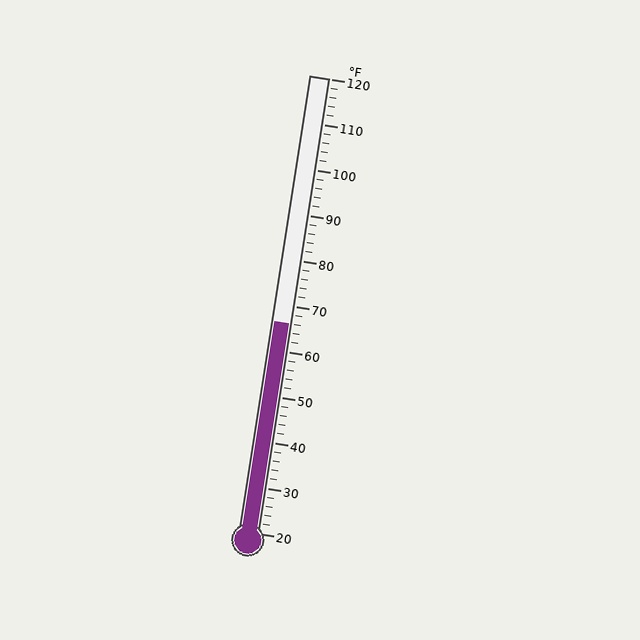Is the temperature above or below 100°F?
The temperature is below 100°F.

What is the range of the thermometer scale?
The thermometer scale ranges from 20°F to 120°F.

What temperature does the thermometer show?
The thermometer shows approximately 66°F.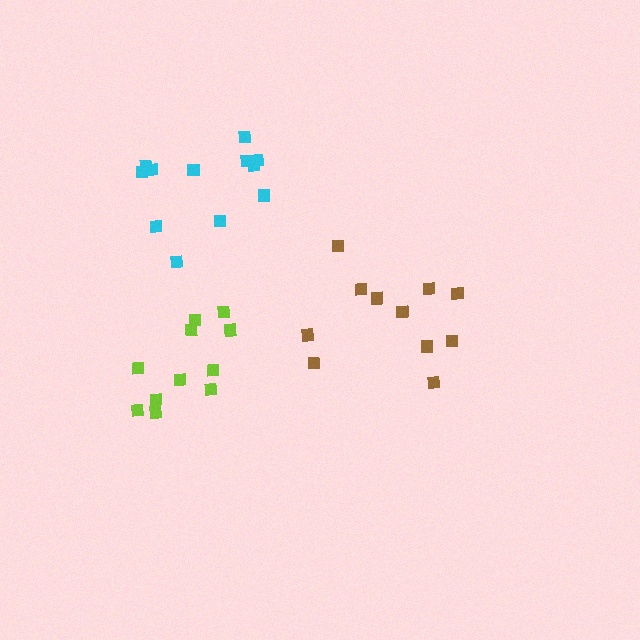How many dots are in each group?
Group 1: 11 dots, Group 2: 11 dots, Group 3: 12 dots (34 total).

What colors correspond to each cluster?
The clusters are colored: brown, lime, cyan.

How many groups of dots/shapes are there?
There are 3 groups.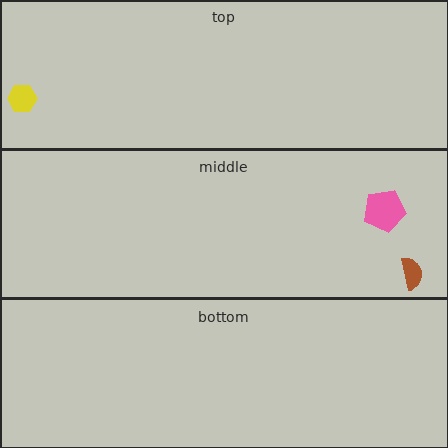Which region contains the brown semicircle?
The middle region.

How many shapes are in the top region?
1.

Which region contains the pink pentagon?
The middle region.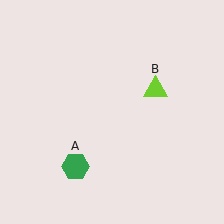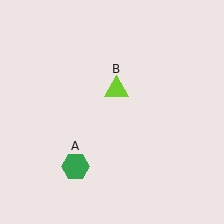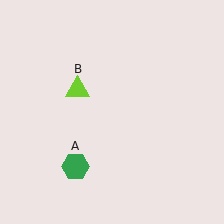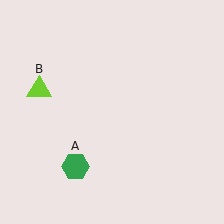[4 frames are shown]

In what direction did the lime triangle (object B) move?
The lime triangle (object B) moved left.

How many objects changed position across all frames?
1 object changed position: lime triangle (object B).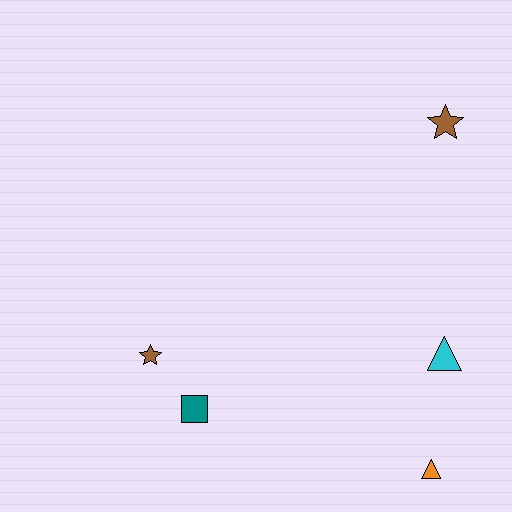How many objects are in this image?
There are 5 objects.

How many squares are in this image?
There is 1 square.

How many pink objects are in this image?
There are no pink objects.